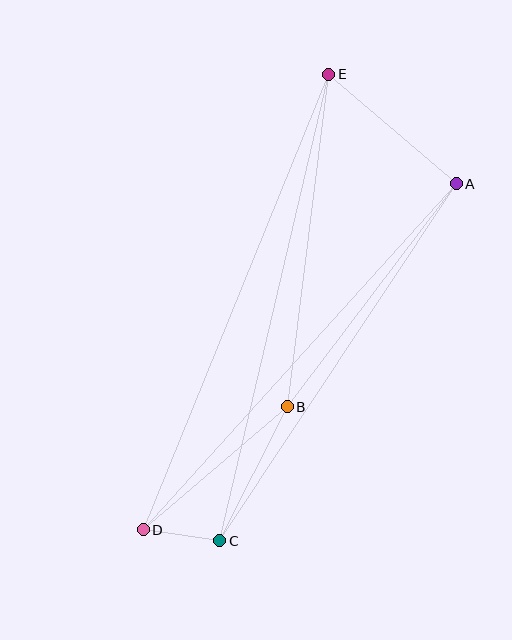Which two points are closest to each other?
Points C and D are closest to each other.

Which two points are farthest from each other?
Points D and E are farthest from each other.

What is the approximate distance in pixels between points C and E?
The distance between C and E is approximately 479 pixels.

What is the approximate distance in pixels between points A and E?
The distance between A and E is approximately 168 pixels.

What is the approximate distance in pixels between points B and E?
The distance between B and E is approximately 335 pixels.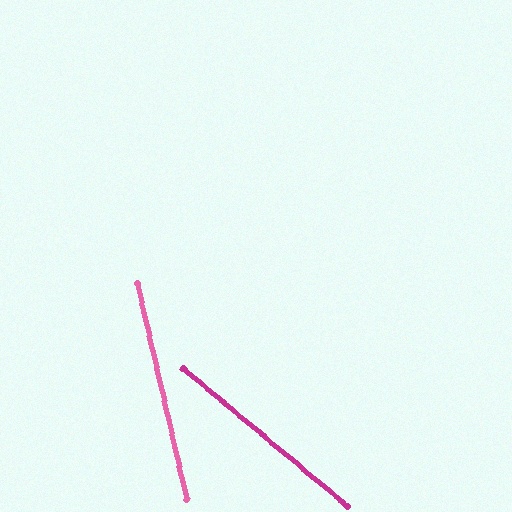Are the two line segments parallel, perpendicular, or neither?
Neither parallel nor perpendicular — they differ by about 37°.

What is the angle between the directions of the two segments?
Approximately 37 degrees.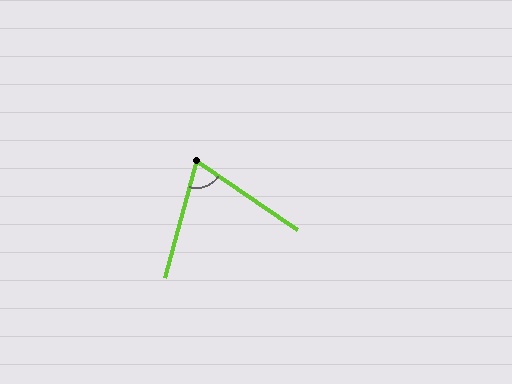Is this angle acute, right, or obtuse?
It is acute.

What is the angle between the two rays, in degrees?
Approximately 71 degrees.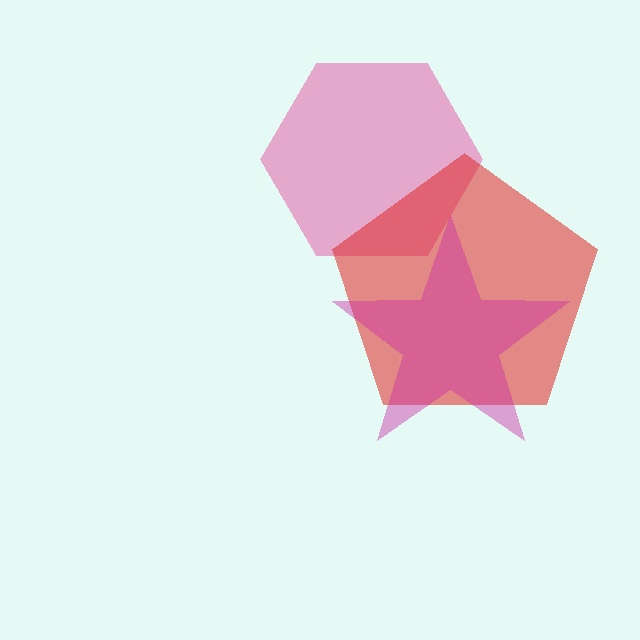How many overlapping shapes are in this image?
There are 3 overlapping shapes in the image.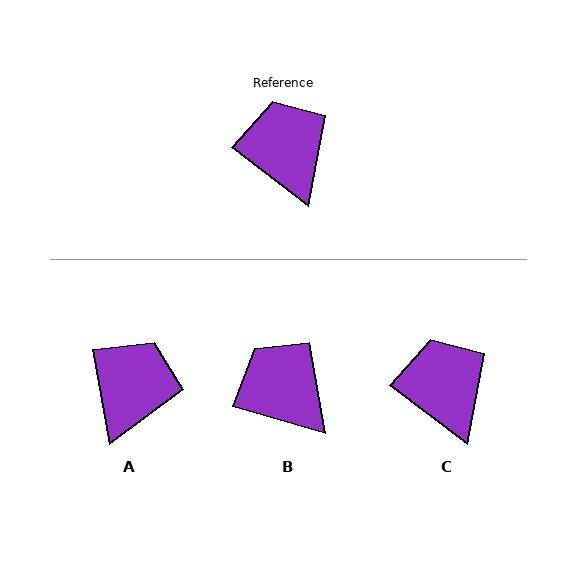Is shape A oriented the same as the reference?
No, it is off by about 43 degrees.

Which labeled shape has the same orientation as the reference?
C.